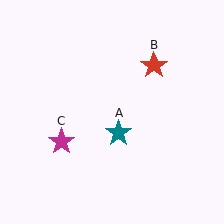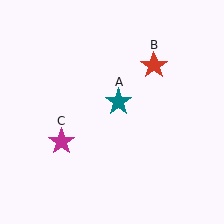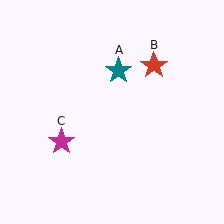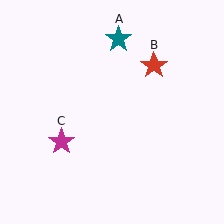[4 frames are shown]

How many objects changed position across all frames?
1 object changed position: teal star (object A).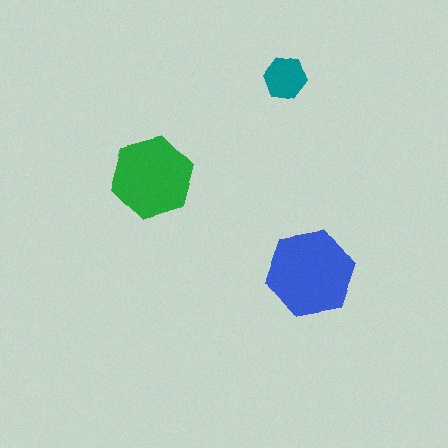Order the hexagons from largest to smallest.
the blue one, the green one, the teal one.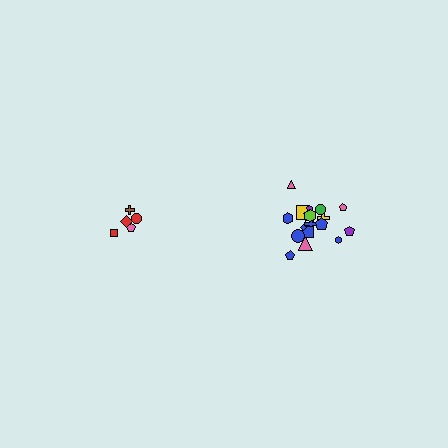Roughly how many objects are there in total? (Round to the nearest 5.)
Roughly 25 objects in total.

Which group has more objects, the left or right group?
The right group.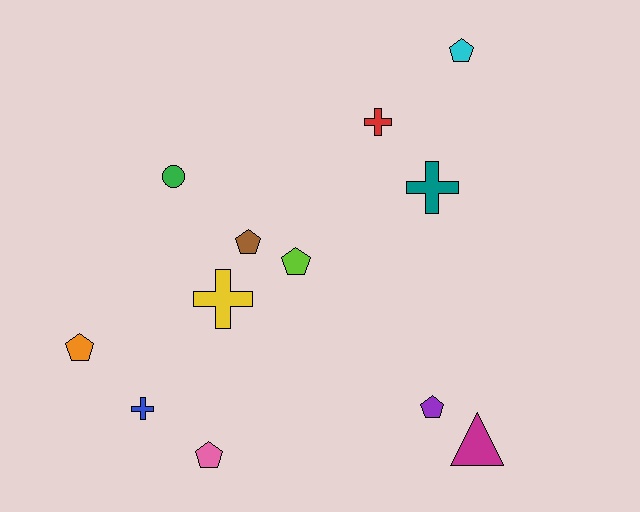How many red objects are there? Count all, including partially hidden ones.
There is 1 red object.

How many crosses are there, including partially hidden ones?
There are 4 crosses.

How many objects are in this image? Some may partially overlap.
There are 12 objects.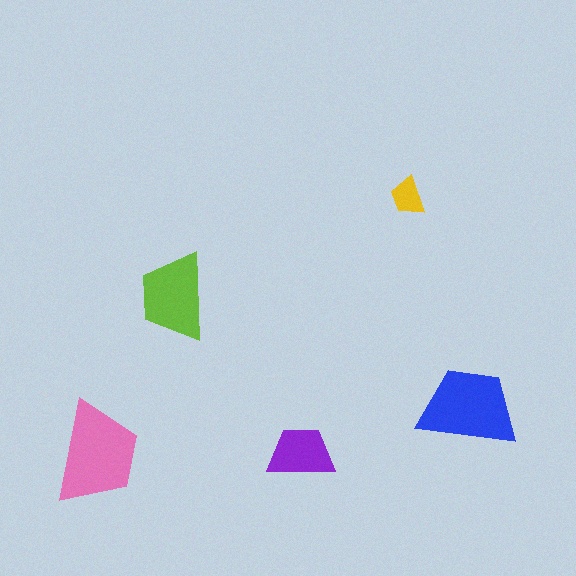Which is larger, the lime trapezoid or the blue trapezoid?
The blue one.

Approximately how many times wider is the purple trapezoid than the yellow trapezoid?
About 1.5 times wider.